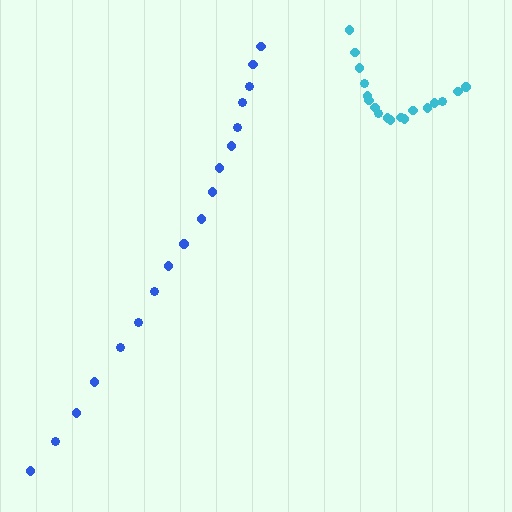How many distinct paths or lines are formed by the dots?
There are 2 distinct paths.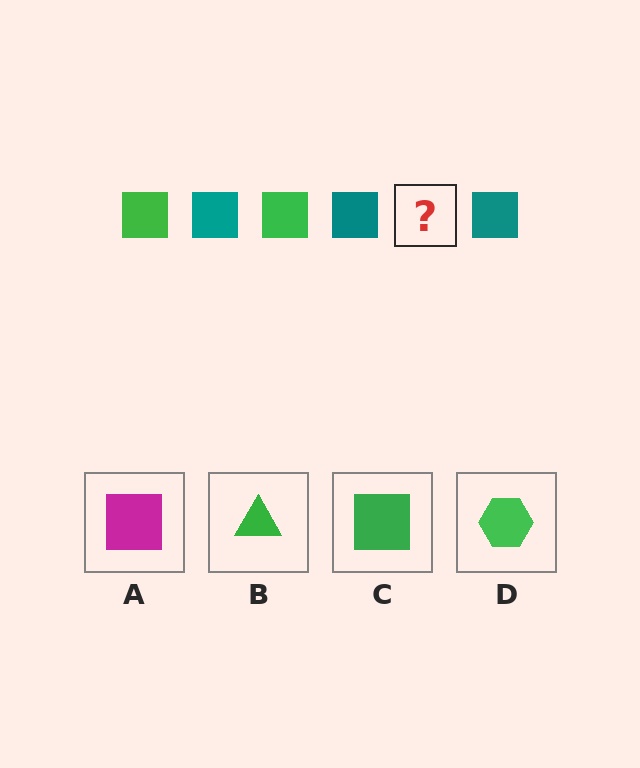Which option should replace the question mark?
Option C.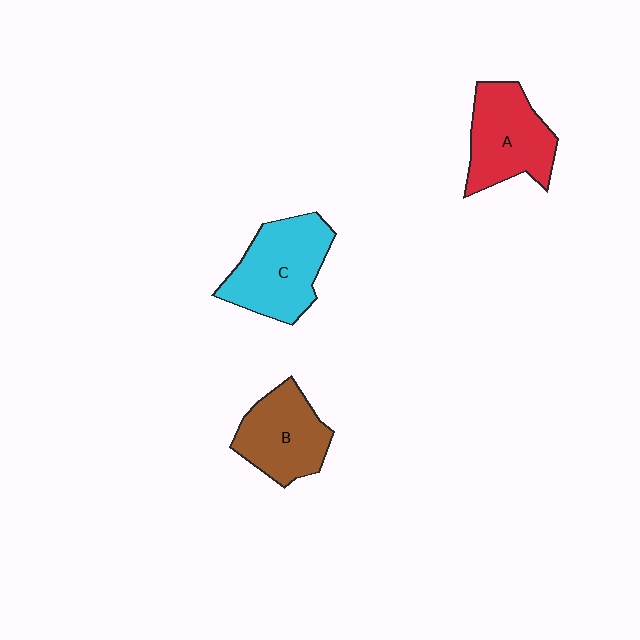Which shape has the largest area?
Shape C (cyan).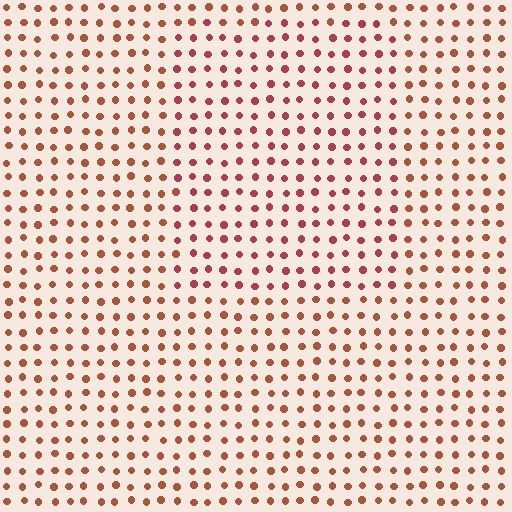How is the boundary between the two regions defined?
The boundary is defined purely by a slight shift in hue (about 29 degrees). Spacing, size, and orientation are identical on both sides.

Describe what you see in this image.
The image is filled with small brown elements in a uniform arrangement. A rectangle-shaped region is visible where the elements are tinted to a slightly different hue, forming a subtle color boundary.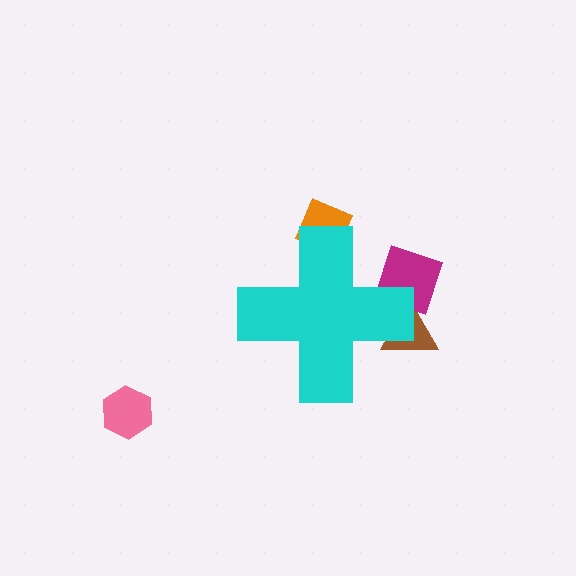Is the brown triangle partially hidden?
Yes, the brown triangle is partially hidden behind the cyan cross.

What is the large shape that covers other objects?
A cyan cross.